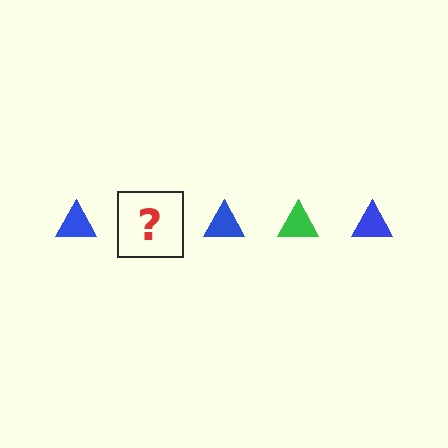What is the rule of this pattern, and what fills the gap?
The rule is that the pattern cycles through blue, green triangles. The gap should be filled with a green triangle.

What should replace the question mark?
The question mark should be replaced with a green triangle.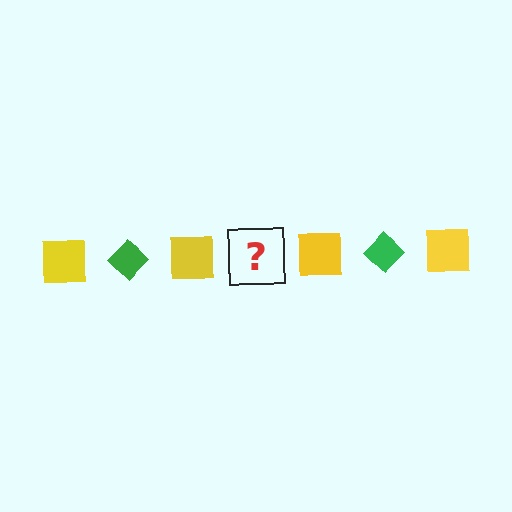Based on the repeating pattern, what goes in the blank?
The blank should be a green diamond.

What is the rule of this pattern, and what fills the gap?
The rule is that the pattern alternates between yellow square and green diamond. The gap should be filled with a green diamond.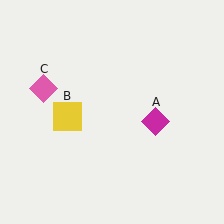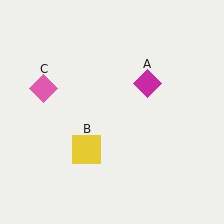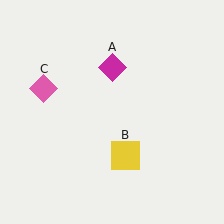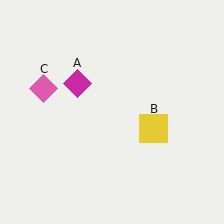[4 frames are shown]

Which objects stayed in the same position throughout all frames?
Pink diamond (object C) remained stationary.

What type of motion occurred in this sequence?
The magenta diamond (object A), yellow square (object B) rotated counterclockwise around the center of the scene.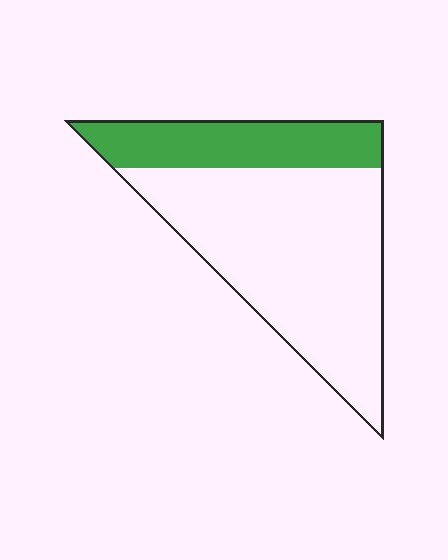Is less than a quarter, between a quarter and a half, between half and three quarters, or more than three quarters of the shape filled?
Between a quarter and a half.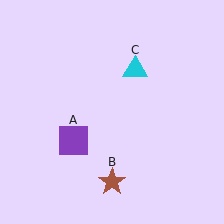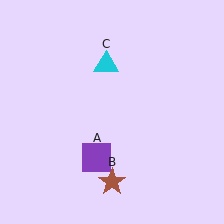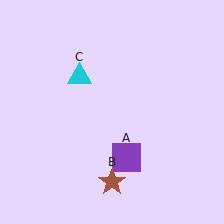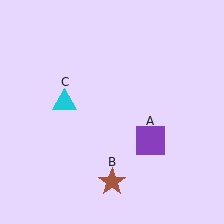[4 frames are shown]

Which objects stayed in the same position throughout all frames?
Brown star (object B) remained stationary.